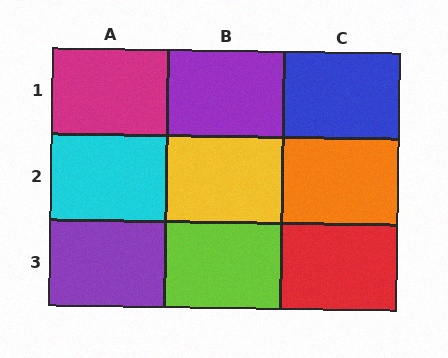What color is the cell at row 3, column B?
Lime.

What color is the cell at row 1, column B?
Purple.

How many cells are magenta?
1 cell is magenta.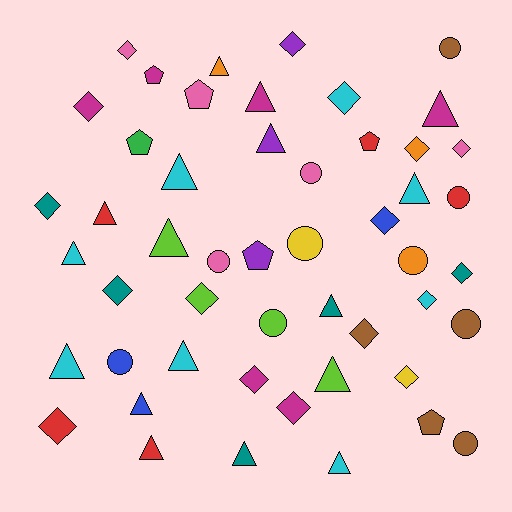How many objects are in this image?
There are 50 objects.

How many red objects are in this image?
There are 5 red objects.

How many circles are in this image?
There are 10 circles.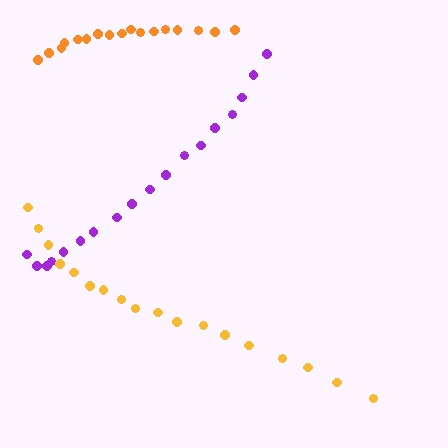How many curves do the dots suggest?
There are 3 distinct paths.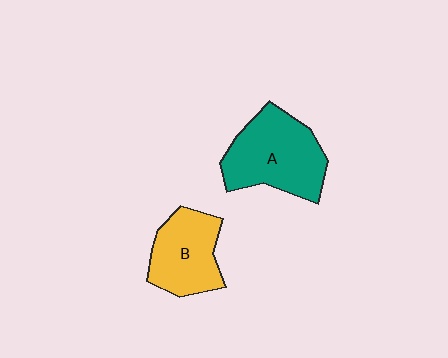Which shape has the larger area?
Shape A (teal).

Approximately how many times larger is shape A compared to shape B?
Approximately 1.3 times.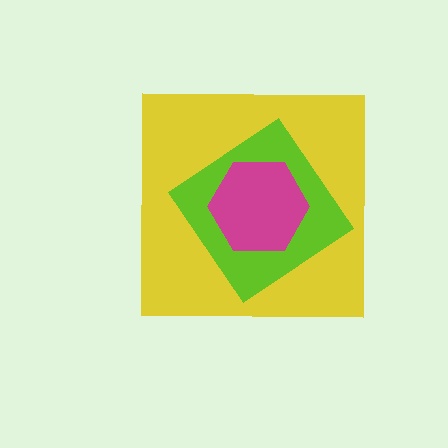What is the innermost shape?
The magenta hexagon.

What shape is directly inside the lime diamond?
The magenta hexagon.